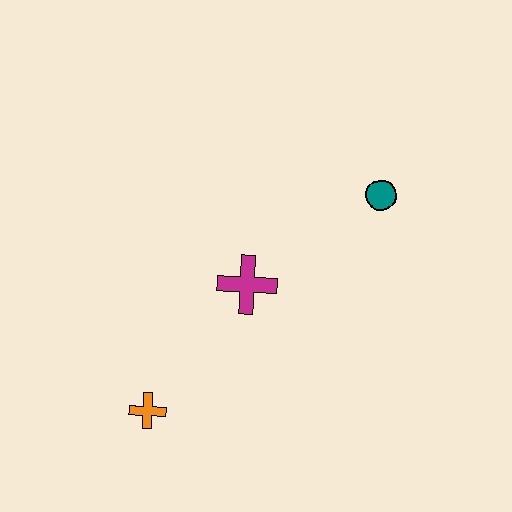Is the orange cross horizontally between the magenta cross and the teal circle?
No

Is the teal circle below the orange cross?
No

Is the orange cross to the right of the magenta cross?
No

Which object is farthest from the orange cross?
The teal circle is farthest from the orange cross.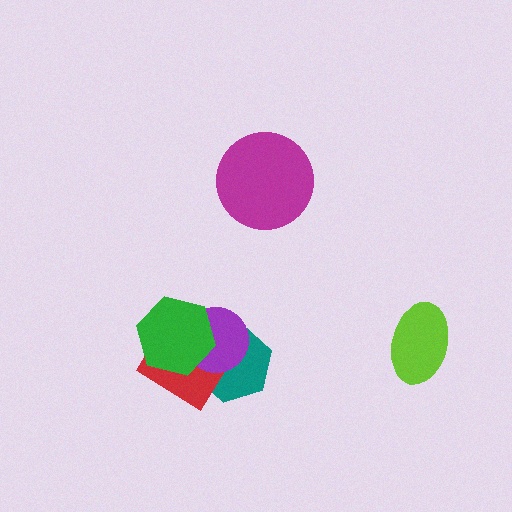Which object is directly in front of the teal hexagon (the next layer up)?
The red diamond is directly in front of the teal hexagon.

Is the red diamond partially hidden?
Yes, it is partially covered by another shape.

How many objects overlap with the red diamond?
3 objects overlap with the red diamond.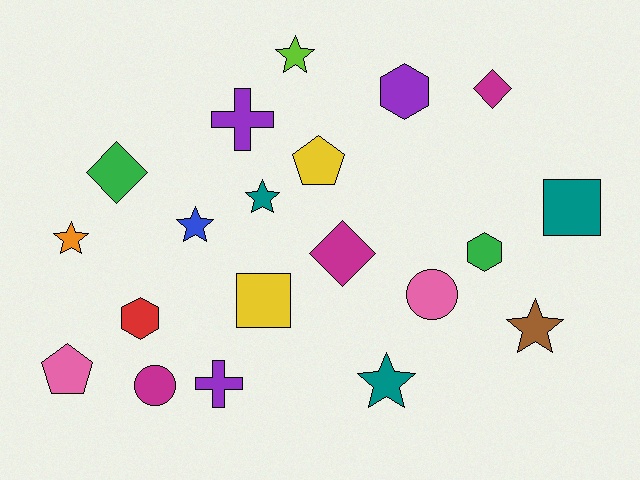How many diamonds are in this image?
There are 3 diamonds.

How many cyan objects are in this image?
There are no cyan objects.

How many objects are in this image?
There are 20 objects.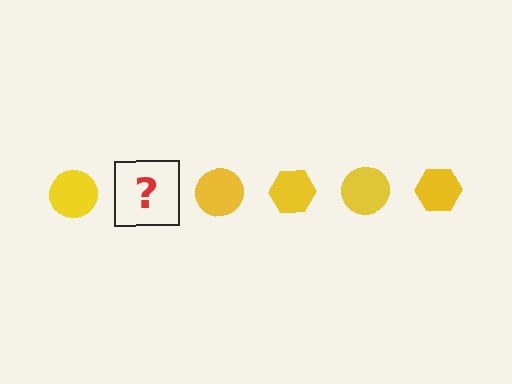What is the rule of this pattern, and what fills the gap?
The rule is that the pattern cycles through circle, hexagon shapes in yellow. The gap should be filled with a yellow hexagon.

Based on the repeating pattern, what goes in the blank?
The blank should be a yellow hexagon.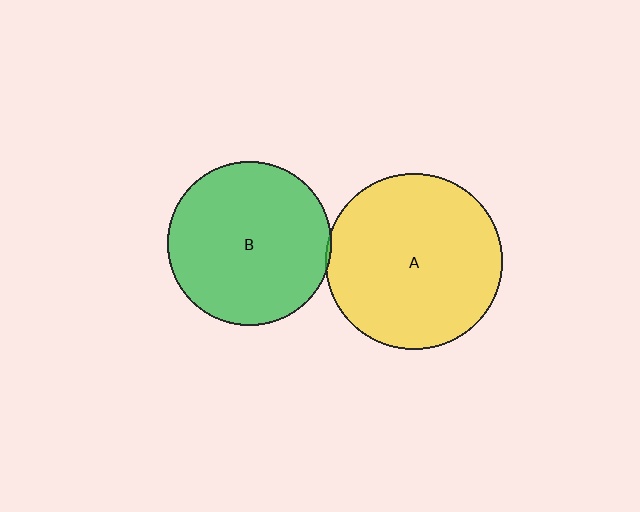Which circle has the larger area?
Circle A (yellow).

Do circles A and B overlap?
Yes.